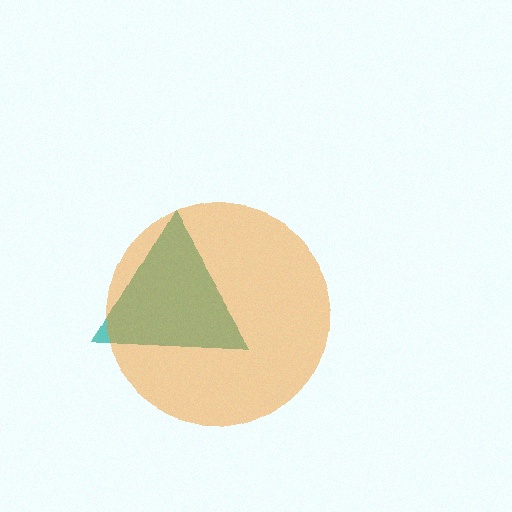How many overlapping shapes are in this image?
There are 2 overlapping shapes in the image.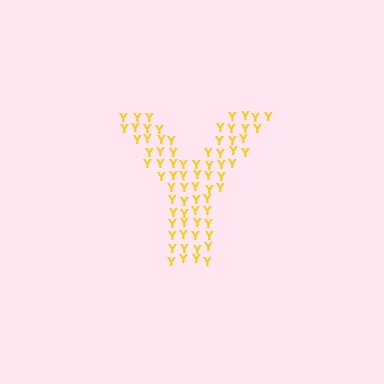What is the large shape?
The large shape is the letter Y.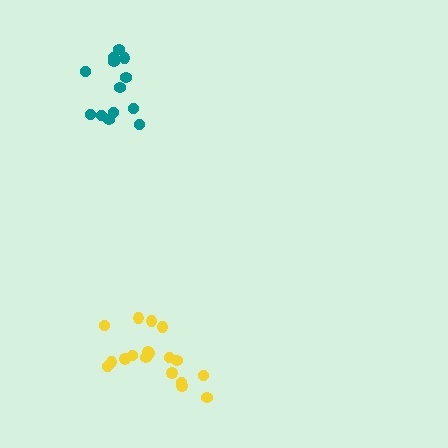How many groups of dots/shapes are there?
There are 2 groups.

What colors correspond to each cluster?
The clusters are colored: teal, yellow.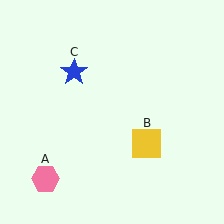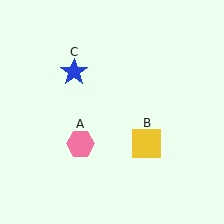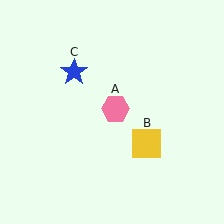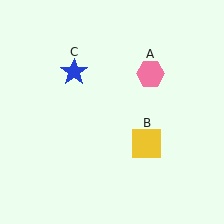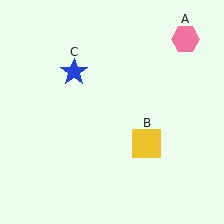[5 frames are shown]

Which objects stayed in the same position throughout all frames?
Yellow square (object B) and blue star (object C) remained stationary.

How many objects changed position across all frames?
1 object changed position: pink hexagon (object A).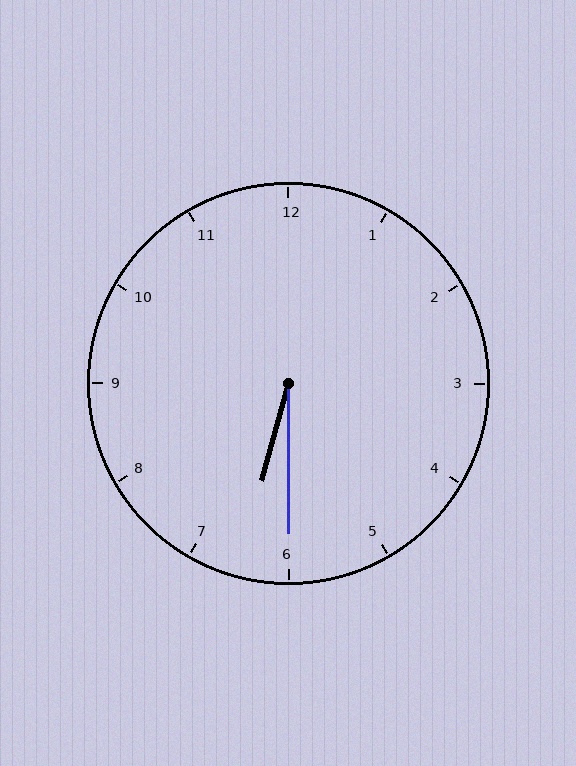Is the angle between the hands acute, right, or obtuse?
It is acute.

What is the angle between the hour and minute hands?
Approximately 15 degrees.